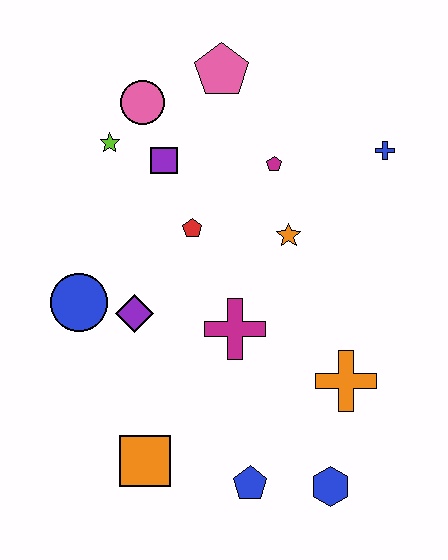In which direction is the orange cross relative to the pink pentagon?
The orange cross is below the pink pentagon.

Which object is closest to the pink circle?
The lime star is closest to the pink circle.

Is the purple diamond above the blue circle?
No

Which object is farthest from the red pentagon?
The blue hexagon is farthest from the red pentagon.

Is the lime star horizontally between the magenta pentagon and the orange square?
No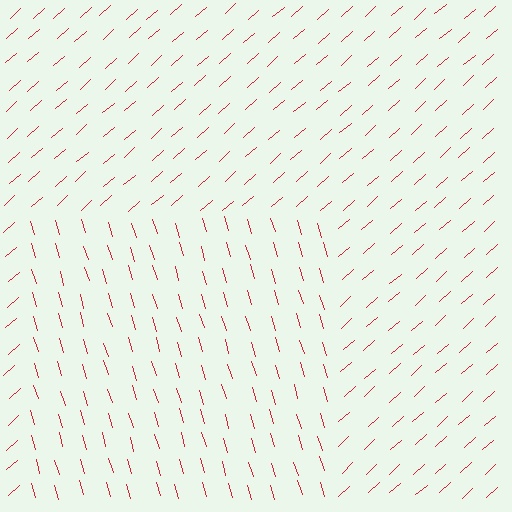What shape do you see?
I see a rectangle.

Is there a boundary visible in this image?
Yes, there is a texture boundary formed by a change in line orientation.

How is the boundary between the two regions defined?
The boundary is defined purely by a change in line orientation (approximately 65 degrees difference). All lines are the same color and thickness.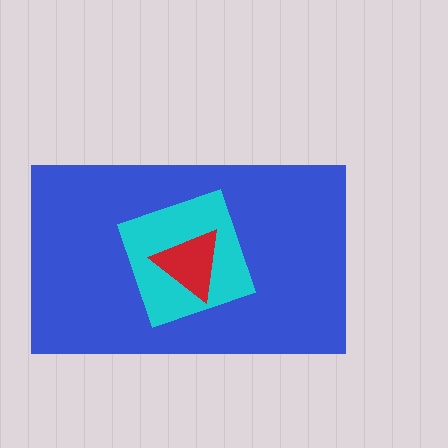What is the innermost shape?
The red triangle.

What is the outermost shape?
The blue rectangle.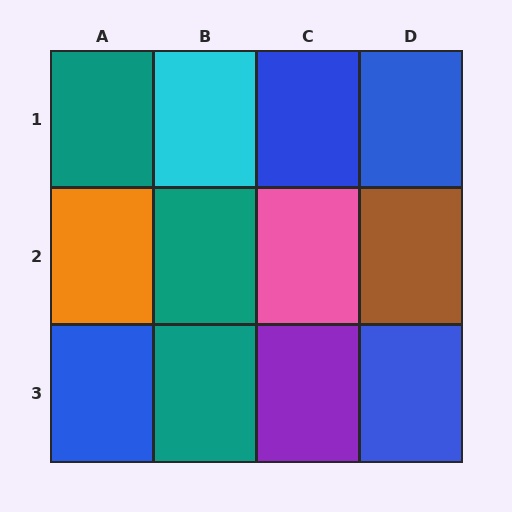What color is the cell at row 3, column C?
Purple.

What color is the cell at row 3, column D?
Blue.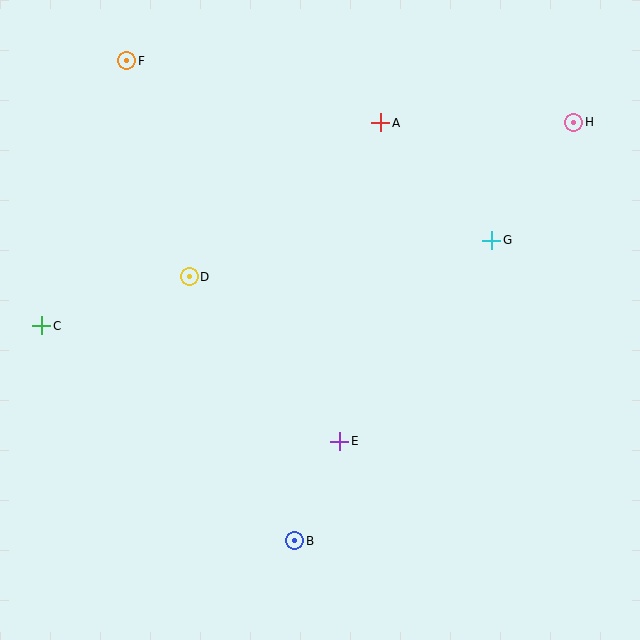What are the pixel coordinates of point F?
Point F is at (127, 61).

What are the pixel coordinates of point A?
Point A is at (381, 123).